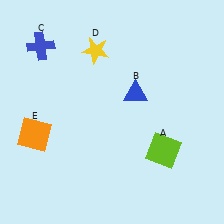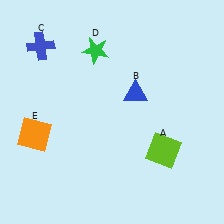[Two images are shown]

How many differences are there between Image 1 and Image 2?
There is 1 difference between the two images.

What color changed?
The star (D) changed from yellow in Image 1 to green in Image 2.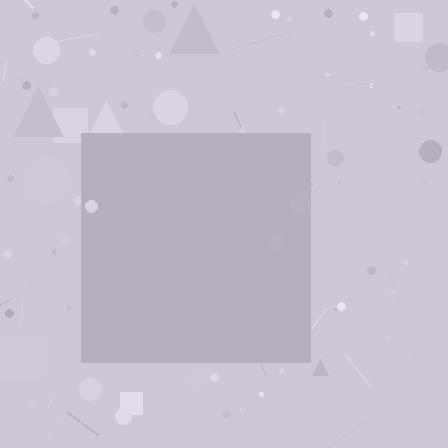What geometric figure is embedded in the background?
A square is embedded in the background.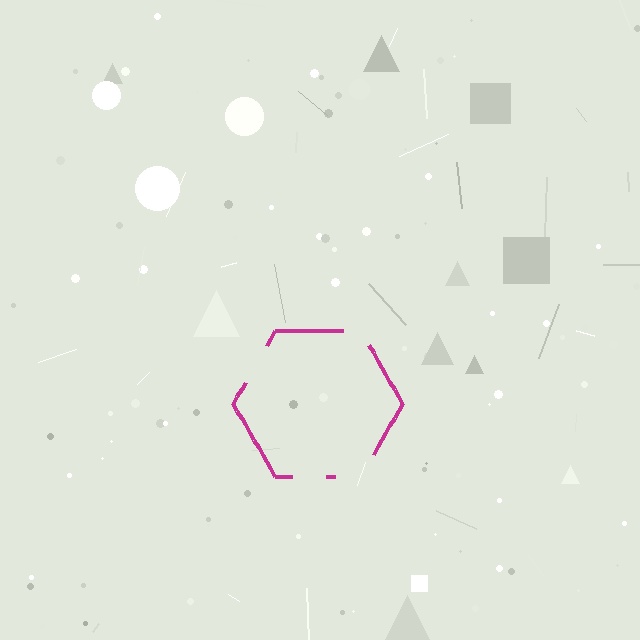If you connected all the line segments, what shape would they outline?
They would outline a hexagon.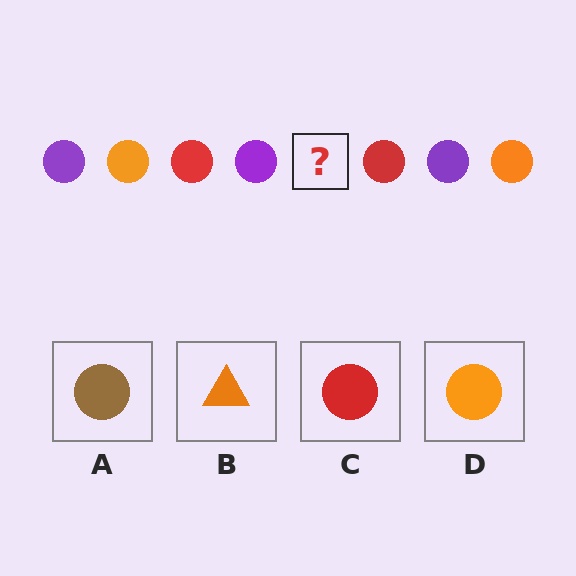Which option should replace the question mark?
Option D.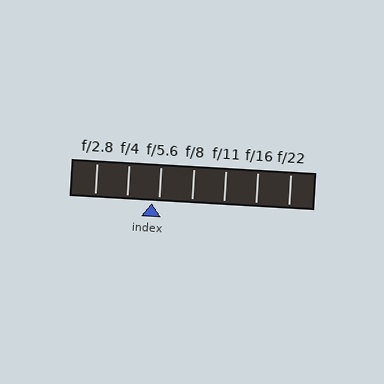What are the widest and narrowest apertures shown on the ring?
The widest aperture shown is f/2.8 and the narrowest is f/22.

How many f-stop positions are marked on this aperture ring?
There are 7 f-stop positions marked.